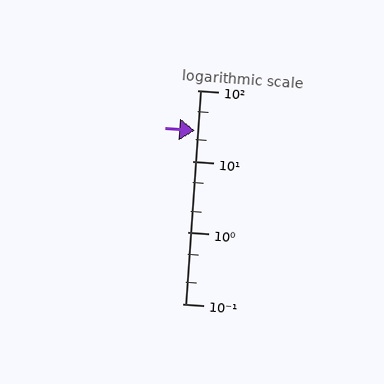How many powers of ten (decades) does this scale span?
The scale spans 3 decades, from 0.1 to 100.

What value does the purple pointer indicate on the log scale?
The pointer indicates approximately 27.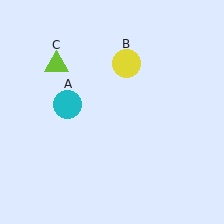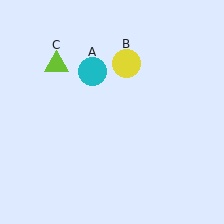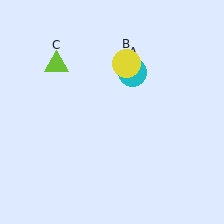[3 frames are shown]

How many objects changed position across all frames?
1 object changed position: cyan circle (object A).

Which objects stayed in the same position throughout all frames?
Yellow circle (object B) and lime triangle (object C) remained stationary.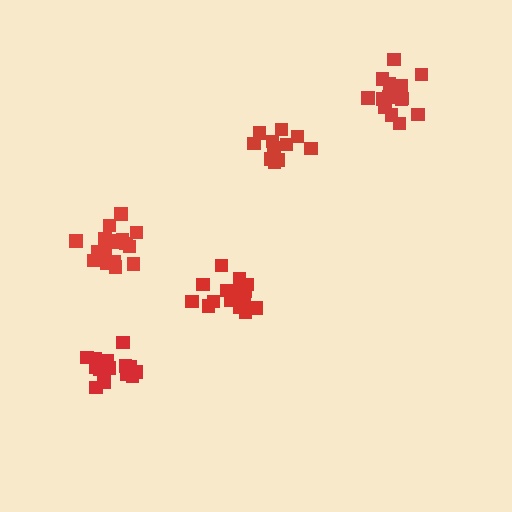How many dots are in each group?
Group 1: 19 dots, Group 2: 18 dots, Group 3: 17 dots, Group 4: 16 dots, Group 5: 13 dots (83 total).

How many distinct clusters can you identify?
There are 5 distinct clusters.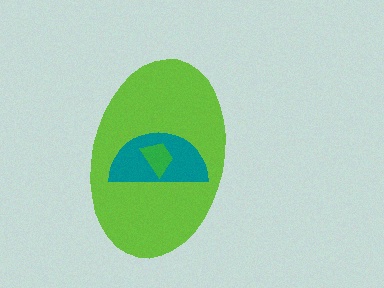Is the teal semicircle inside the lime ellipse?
Yes.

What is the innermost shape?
The green trapezoid.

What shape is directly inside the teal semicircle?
The green trapezoid.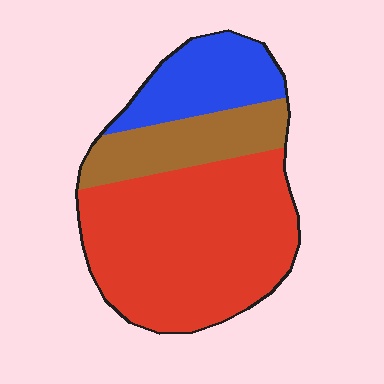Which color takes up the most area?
Red, at roughly 60%.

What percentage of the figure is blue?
Blue covers roughly 20% of the figure.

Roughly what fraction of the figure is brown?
Brown covers about 20% of the figure.